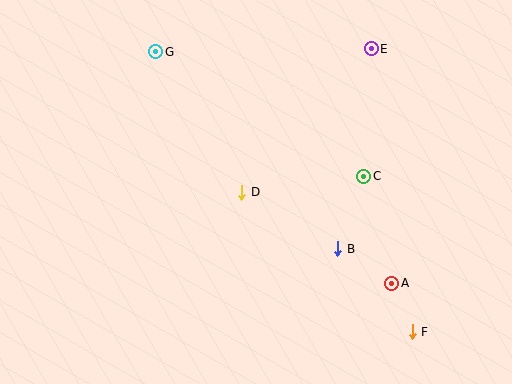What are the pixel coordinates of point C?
Point C is at (364, 176).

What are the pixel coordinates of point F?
Point F is at (412, 332).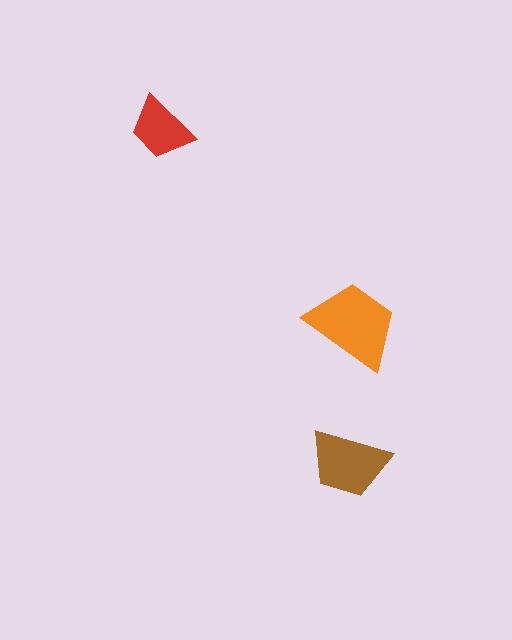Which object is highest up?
The red trapezoid is topmost.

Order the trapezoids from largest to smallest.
the orange one, the brown one, the red one.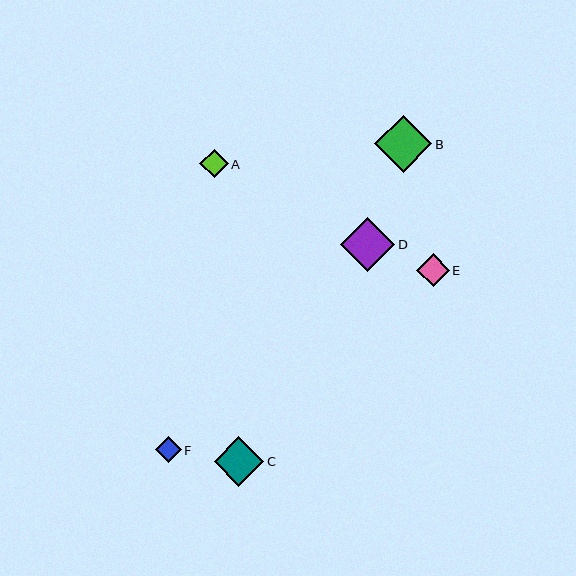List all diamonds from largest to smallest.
From largest to smallest: B, D, C, E, A, F.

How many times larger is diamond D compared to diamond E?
Diamond D is approximately 1.7 times the size of diamond E.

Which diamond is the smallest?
Diamond F is the smallest with a size of approximately 26 pixels.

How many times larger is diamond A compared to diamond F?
Diamond A is approximately 1.1 times the size of diamond F.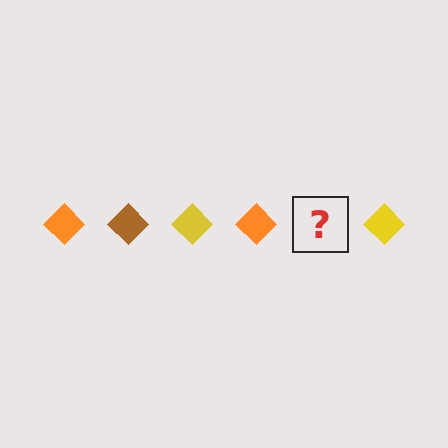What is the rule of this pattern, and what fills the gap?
The rule is that the pattern cycles through orange, brown, yellow diamonds. The gap should be filled with a brown diamond.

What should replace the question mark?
The question mark should be replaced with a brown diamond.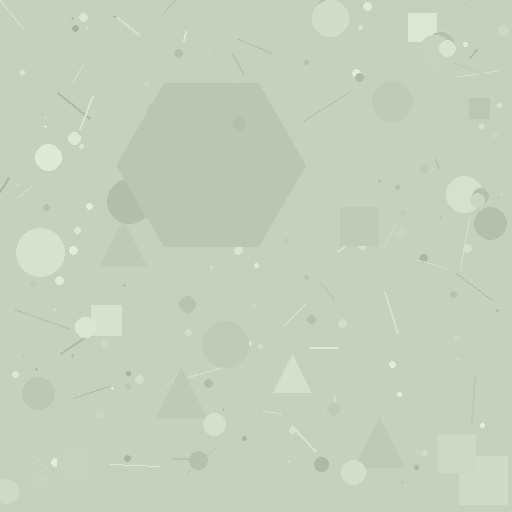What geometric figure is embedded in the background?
A hexagon is embedded in the background.